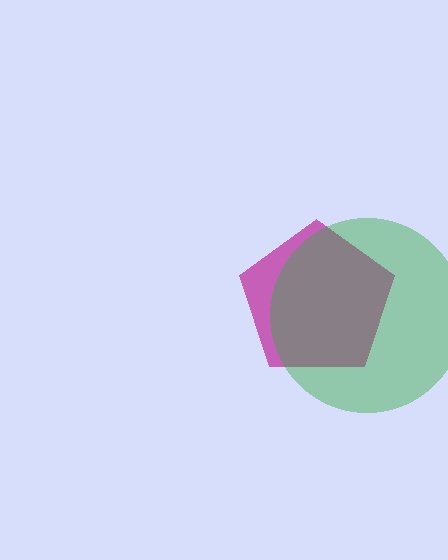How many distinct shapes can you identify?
There are 2 distinct shapes: a magenta pentagon, a green circle.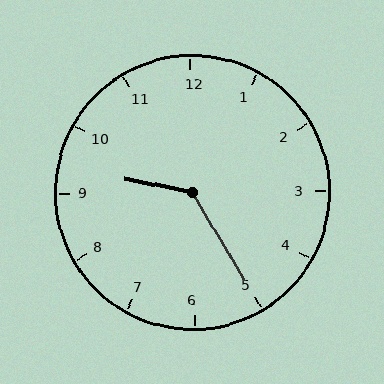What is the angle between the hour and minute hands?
Approximately 132 degrees.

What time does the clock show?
9:25.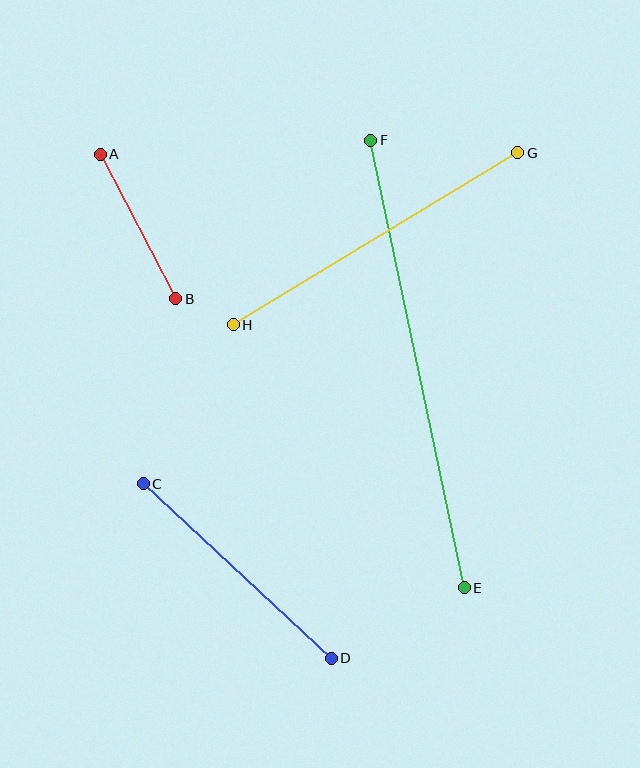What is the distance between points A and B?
The distance is approximately 163 pixels.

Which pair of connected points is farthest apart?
Points E and F are farthest apart.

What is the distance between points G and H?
The distance is approximately 332 pixels.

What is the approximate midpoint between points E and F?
The midpoint is at approximately (418, 364) pixels.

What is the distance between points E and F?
The distance is approximately 457 pixels.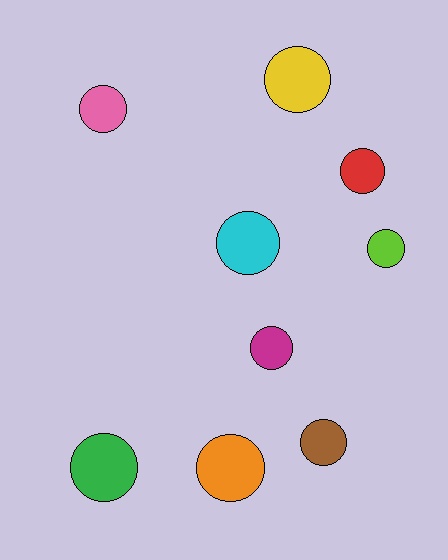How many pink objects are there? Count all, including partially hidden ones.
There is 1 pink object.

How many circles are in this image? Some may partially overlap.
There are 9 circles.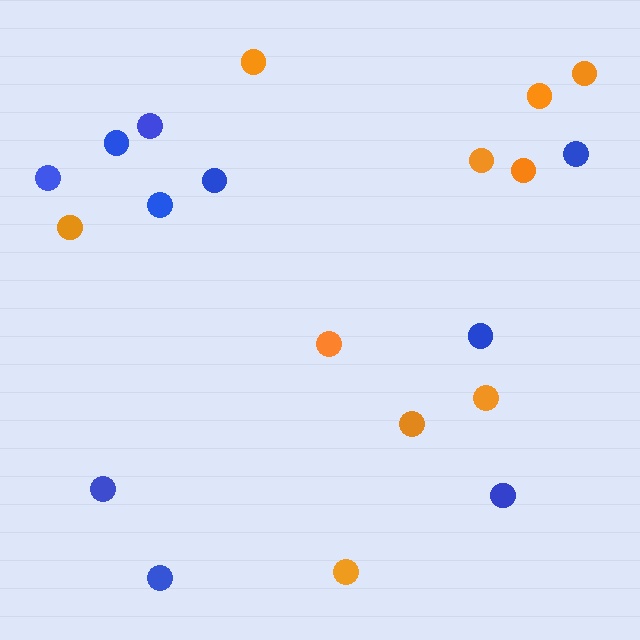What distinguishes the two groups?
There are 2 groups: one group of orange circles (10) and one group of blue circles (10).